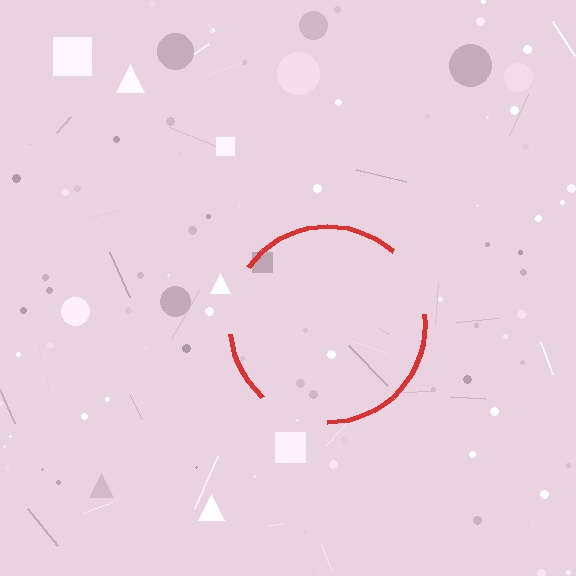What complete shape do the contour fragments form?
The contour fragments form a circle.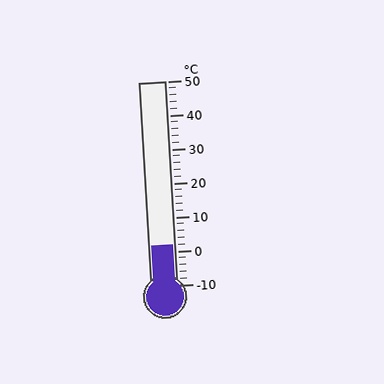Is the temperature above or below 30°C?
The temperature is below 30°C.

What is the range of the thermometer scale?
The thermometer scale ranges from -10°C to 50°C.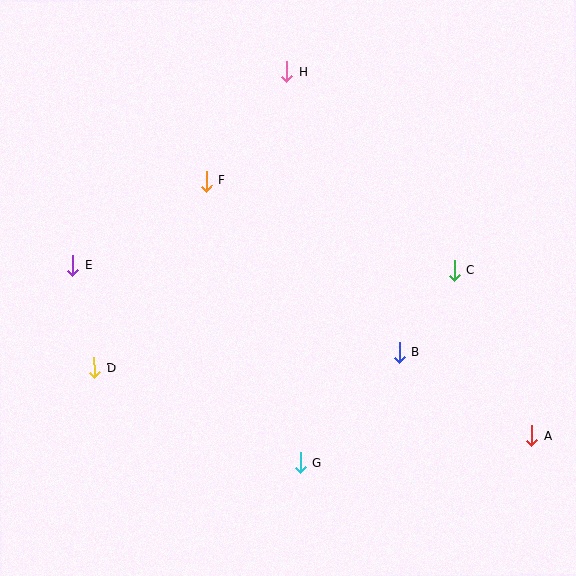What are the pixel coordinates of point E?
Point E is at (73, 266).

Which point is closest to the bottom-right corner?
Point A is closest to the bottom-right corner.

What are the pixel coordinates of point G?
Point G is at (300, 463).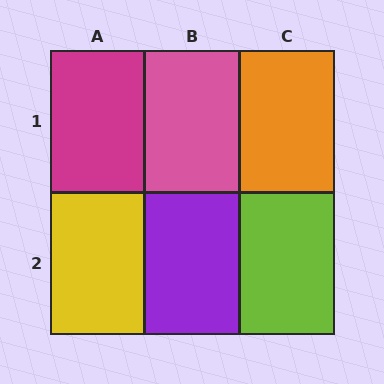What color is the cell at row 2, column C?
Lime.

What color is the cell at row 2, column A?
Yellow.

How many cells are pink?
1 cell is pink.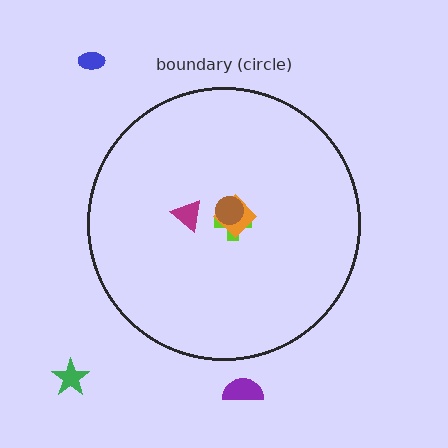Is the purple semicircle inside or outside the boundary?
Outside.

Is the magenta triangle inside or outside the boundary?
Inside.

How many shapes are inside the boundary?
4 inside, 3 outside.